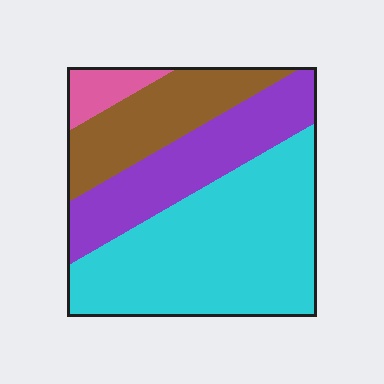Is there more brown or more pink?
Brown.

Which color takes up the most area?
Cyan, at roughly 50%.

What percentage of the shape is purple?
Purple covers roughly 25% of the shape.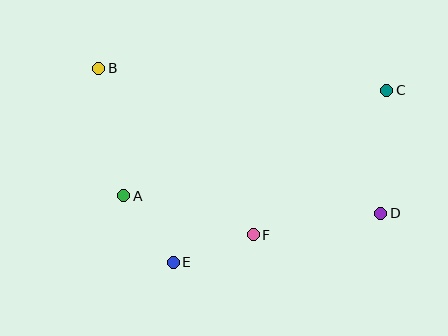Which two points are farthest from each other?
Points B and D are farthest from each other.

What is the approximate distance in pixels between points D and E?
The distance between D and E is approximately 213 pixels.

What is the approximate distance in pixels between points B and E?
The distance between B and E is approximately 207 pixels.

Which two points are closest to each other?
Points A and E are closest to each other.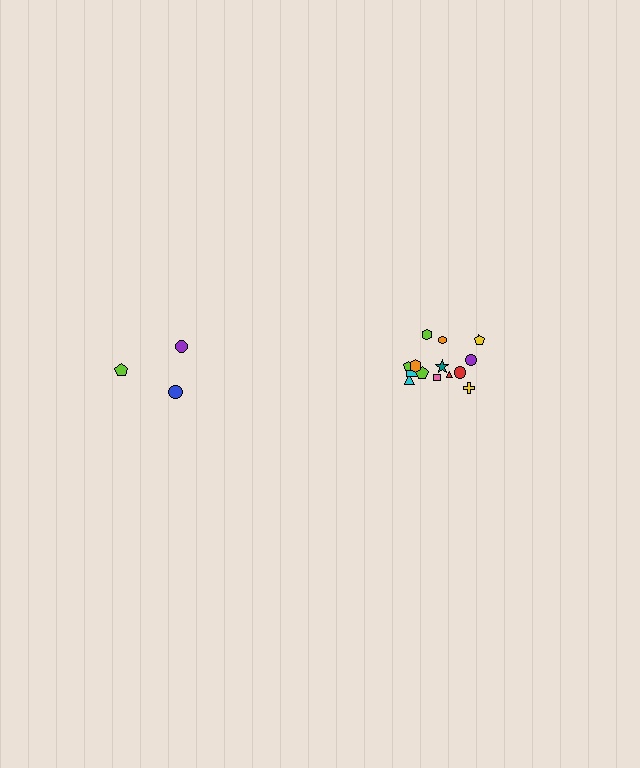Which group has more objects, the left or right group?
The right group.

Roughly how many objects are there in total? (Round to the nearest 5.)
Roughly 20 objects in total.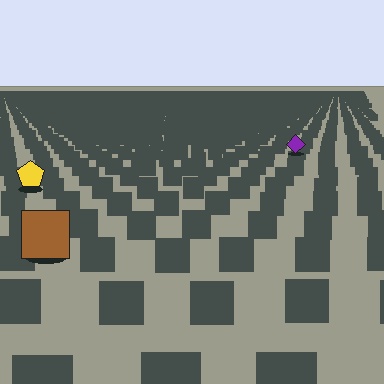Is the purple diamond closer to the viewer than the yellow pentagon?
No. The yellow pentagon is closer — you can tell from the texture gradient: the ground texture is coarser near it.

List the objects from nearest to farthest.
From nearest to farthest: the brown square, the yellow pentagon, the purple diamond.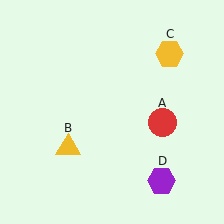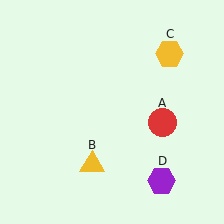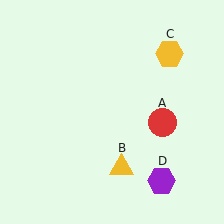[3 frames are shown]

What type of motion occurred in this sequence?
The yellow triangle (object B) rotated counterclockwise around the center of the scene.